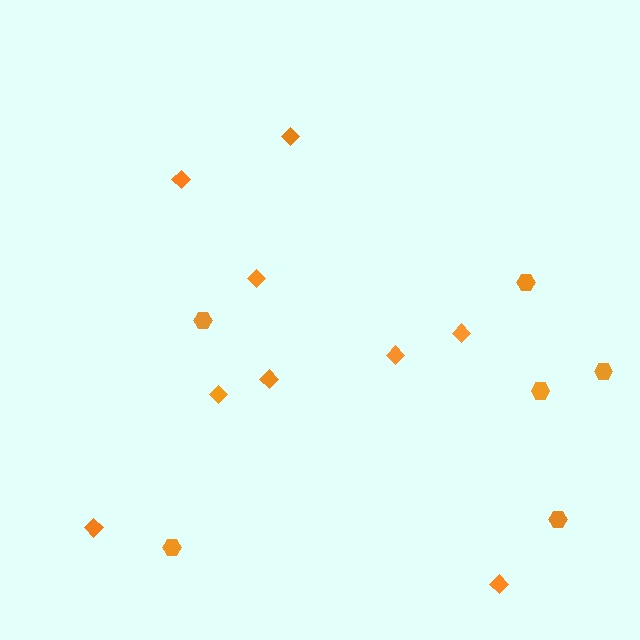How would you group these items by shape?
There are 2 groups: one group of diamonds (9) and one group of hexagons (6).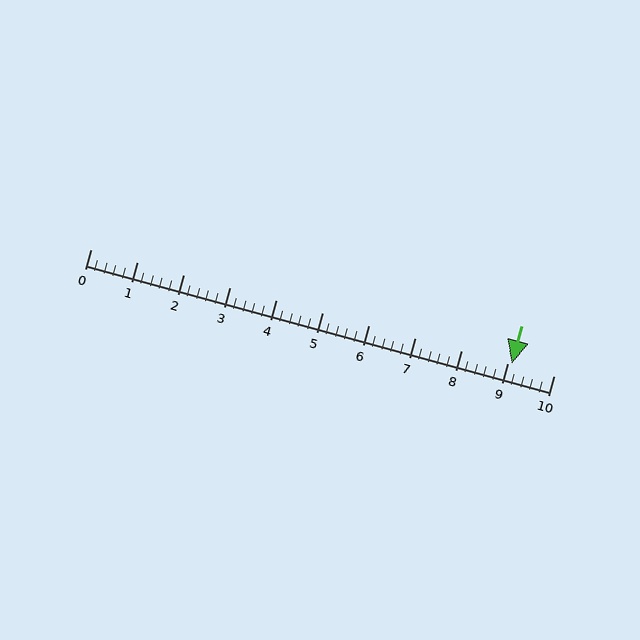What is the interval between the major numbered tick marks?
The major tick marks are spaced 1 units apart.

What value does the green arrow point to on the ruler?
The green arrow points to approximately 9.1.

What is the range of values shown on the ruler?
The ruler shows values from 0 to 10.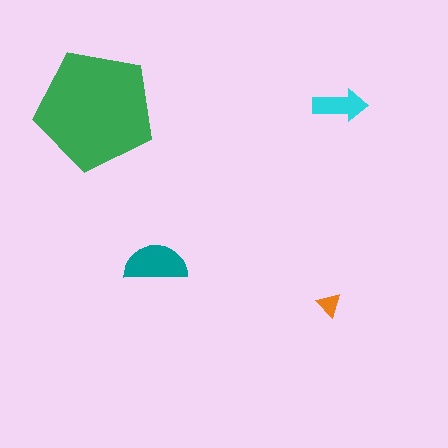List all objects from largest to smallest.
The green pentagon, the teal semicircle, the cyan arrow, the orange triangle.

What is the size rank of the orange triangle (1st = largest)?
4th.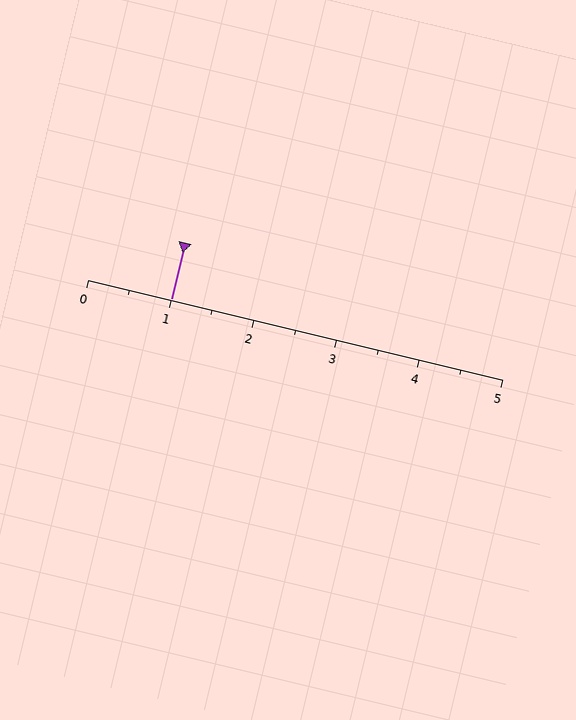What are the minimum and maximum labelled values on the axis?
The axis runs from 0 to 5.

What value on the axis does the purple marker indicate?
The marker indicates approximately 1.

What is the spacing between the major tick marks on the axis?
The major ticks are spaced 1 apart.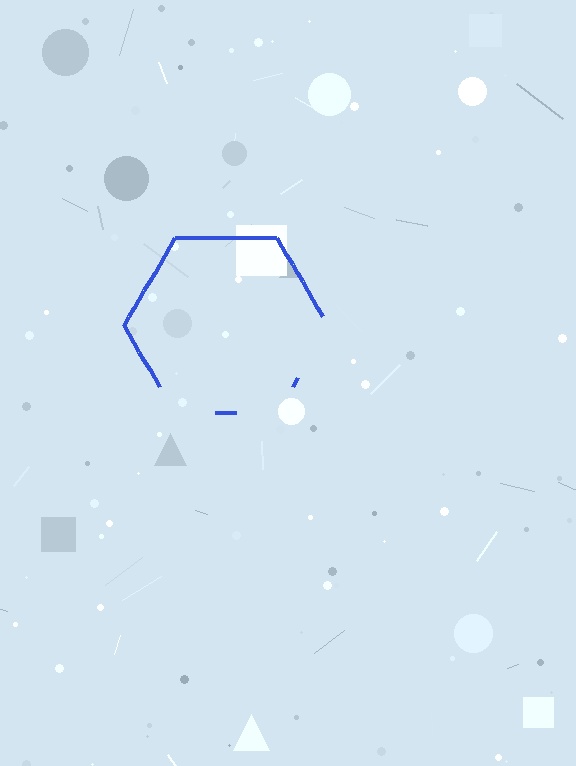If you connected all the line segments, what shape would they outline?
They would outline a hexagon.